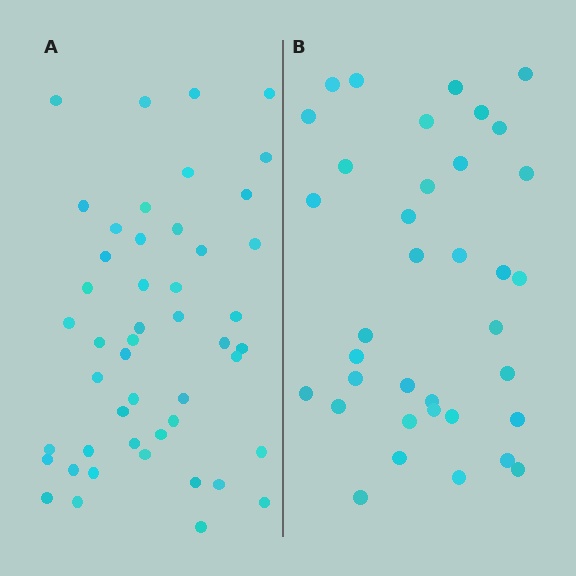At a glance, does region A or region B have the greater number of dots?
Region A (the left region) has more dots.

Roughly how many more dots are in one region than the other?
Region A has roughly 12 or so more dots than region B.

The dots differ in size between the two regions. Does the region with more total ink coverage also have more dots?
No. Region B has more total ink coverage because its dots are larger, but region A actually contains more individual dots. Total area can be misleading — the number of items is what matters here.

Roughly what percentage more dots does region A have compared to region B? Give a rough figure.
About 35% more.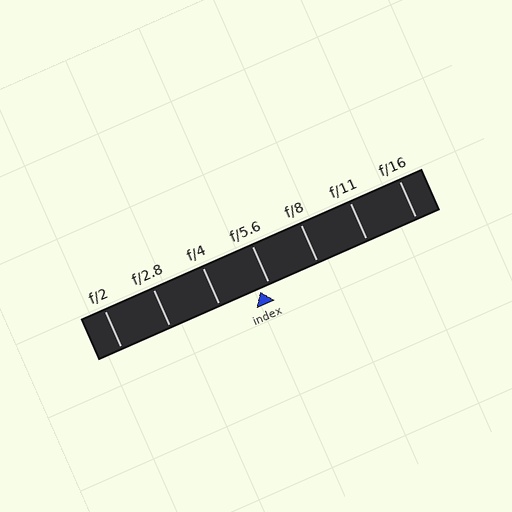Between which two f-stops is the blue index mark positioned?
The index mark is between f/4 and f/5.6.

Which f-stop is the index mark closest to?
The index mark is closest to f/5.6.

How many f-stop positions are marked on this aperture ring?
There are 7 f-stop positions marked.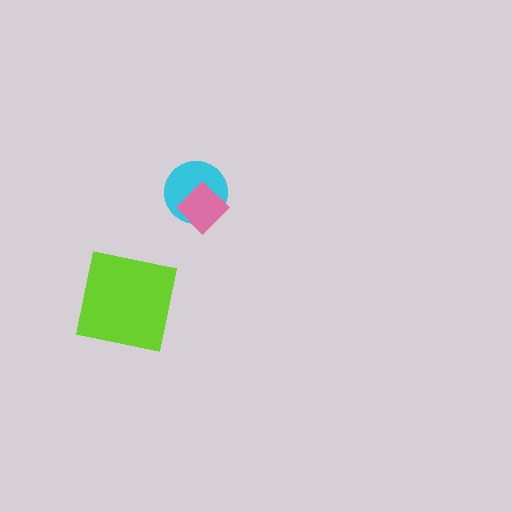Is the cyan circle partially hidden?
Yes, it is partially covered by another shape.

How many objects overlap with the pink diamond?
1 object overlaps with the pink diamond.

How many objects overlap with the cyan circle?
1 object overlaps with the cyan circle.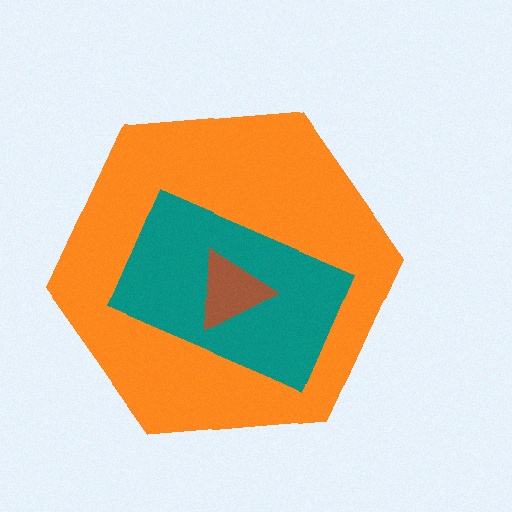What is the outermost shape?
The orange hexagon.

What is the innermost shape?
The brown triangle.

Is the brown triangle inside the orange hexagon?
Yes.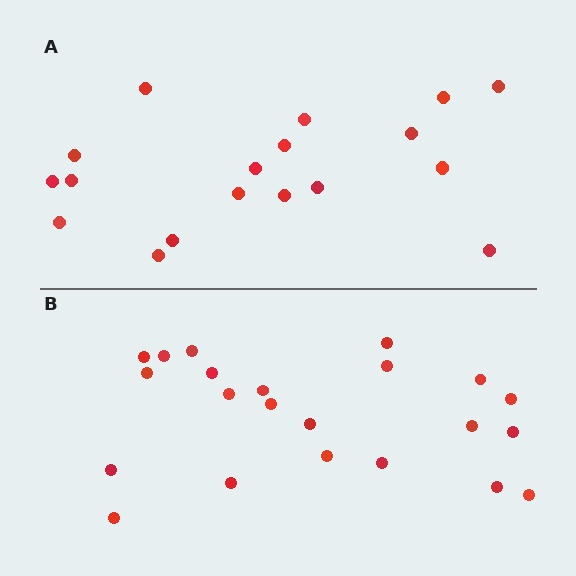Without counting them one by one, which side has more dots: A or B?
Region B (the bottom region) has more dots.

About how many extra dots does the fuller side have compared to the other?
Region B has about 4 more dots than region A.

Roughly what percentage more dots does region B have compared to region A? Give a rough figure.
About 20% more.